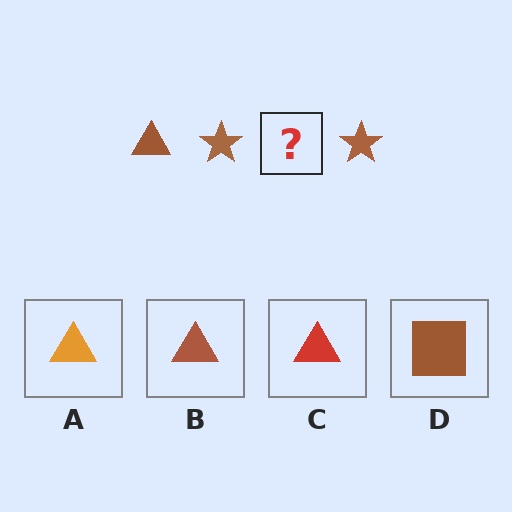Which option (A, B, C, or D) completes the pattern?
B.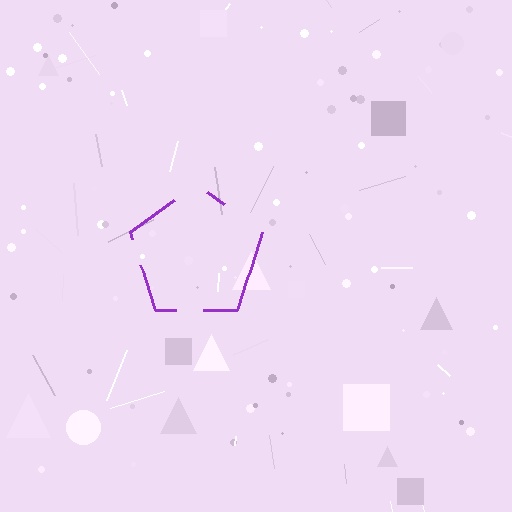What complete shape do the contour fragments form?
The contour fragments form a pentagon.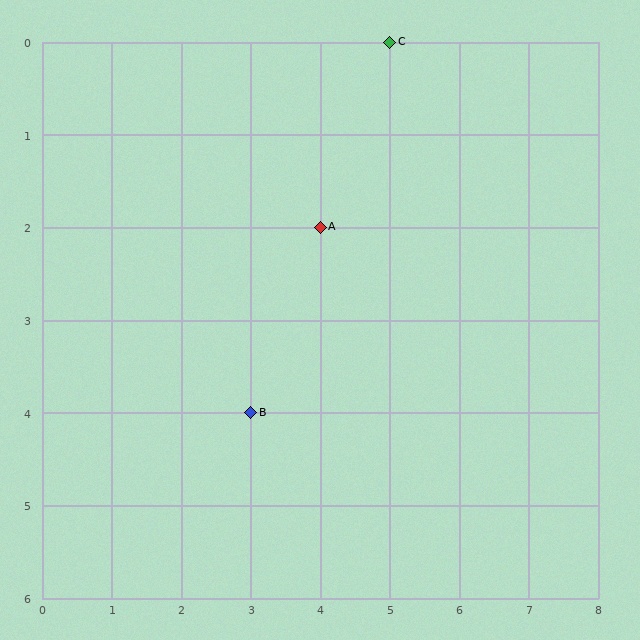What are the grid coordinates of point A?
Point A is at grid coordinates (4, 2).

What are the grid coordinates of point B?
Point B is at grid coordinates (3, 4).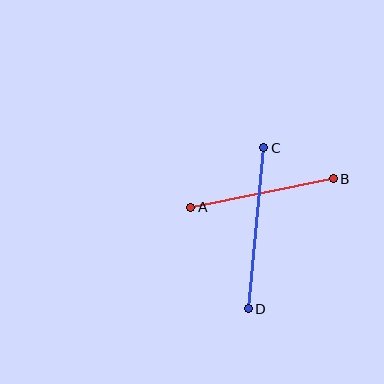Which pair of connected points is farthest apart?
Points C and D are farthest apart.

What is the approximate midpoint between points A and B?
The midpoint is at approximately (262, 193) pixels.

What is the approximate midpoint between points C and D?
The midpoint is at approximately (256, 228) pixels.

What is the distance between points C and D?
The distance is approximately 162 pixels.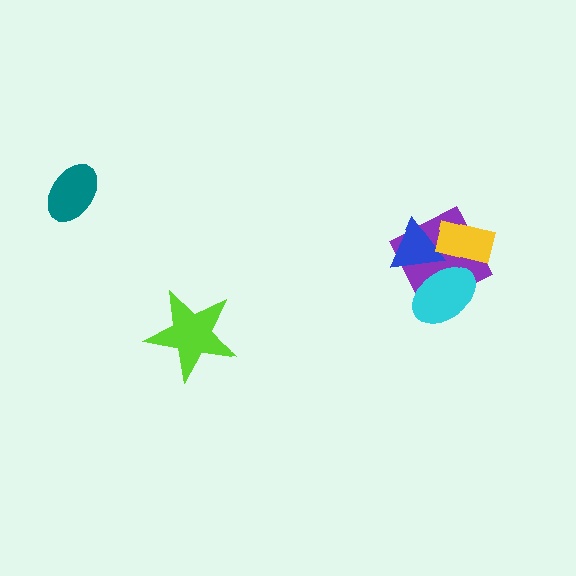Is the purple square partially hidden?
Yes, it is partially covered by another shape.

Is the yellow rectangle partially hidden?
No, no other shape covers it.